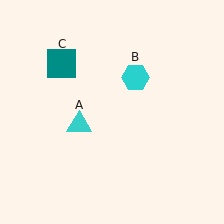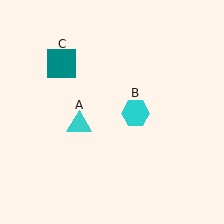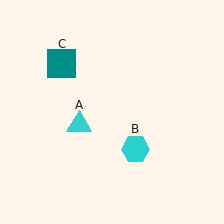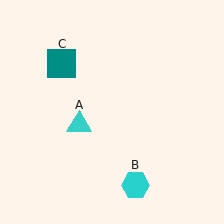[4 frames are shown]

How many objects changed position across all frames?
1 object changed position: cyan hexagon (object B).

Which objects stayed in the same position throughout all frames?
Cyan triangle (object A) and teal square (object C) remained stationary.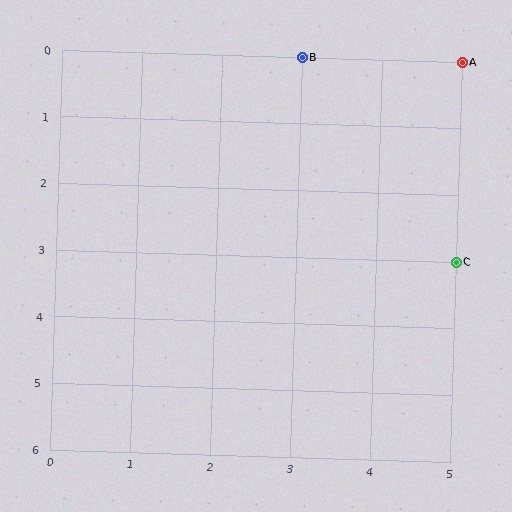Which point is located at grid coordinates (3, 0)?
Point B is at (3, 0).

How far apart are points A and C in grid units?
Points A and C are 3 rows apart.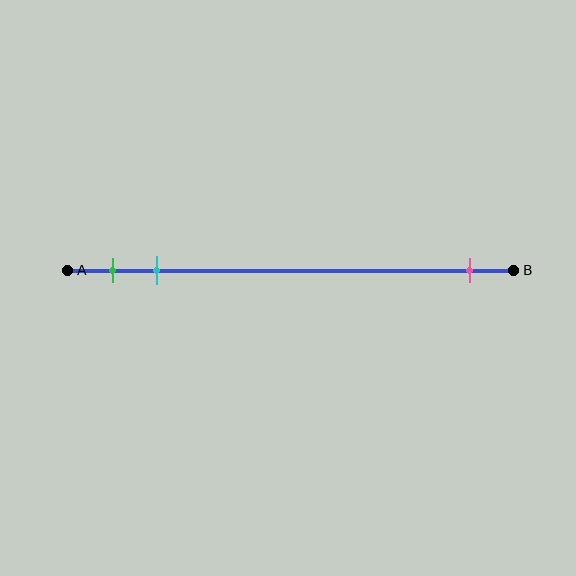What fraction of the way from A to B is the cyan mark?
The cyan mark is approximately 20% (0.2) of the way from A to B.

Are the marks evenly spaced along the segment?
No, the marks are not evenly spaced.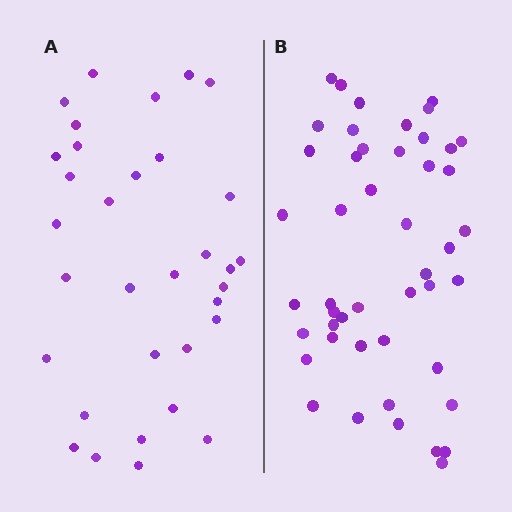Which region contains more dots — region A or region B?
Region B (the right region) has more dots.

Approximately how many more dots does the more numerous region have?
Region B has approximately 15 more dots than region A.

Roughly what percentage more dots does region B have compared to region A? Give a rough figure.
About 40% more.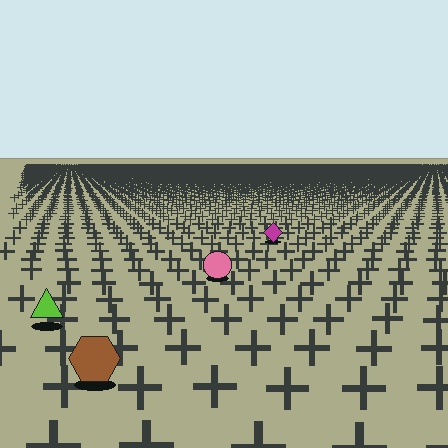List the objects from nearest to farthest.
From nearest to farthest: the brown hexagon, the lime triangle, the pink circle, the magenta diamond.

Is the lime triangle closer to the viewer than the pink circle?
Yes. The lime triangle is closer — you can tell from the texture gradient: the ground texture is coarser near it.